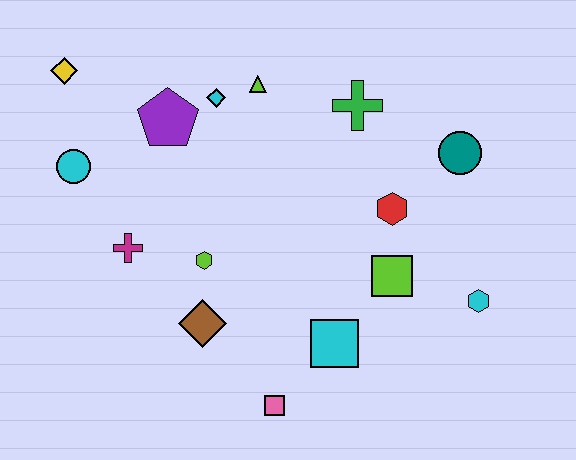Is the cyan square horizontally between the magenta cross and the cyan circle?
No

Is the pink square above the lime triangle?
No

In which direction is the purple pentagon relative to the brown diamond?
The purple pentagon is above the brown diamond.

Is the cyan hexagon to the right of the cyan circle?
Yes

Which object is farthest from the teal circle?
The yellow diamond is farthest from the teal circle.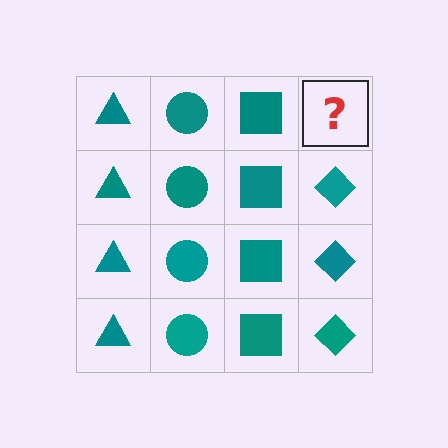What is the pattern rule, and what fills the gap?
The rule is that each column has a consistent shape. The gap should be filled with a teal diamond.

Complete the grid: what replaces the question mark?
The question mark should be replaced with a teal diamond.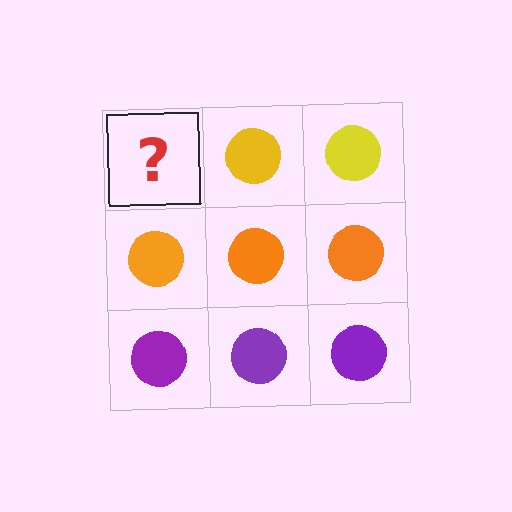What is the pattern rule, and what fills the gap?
The rule is that each row has a consistent color. The gap should be filled with a yellow circle.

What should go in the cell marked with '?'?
The missing cell should contain a yellow circle.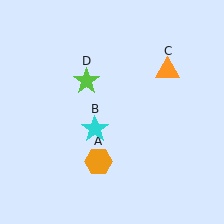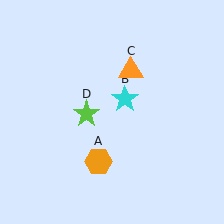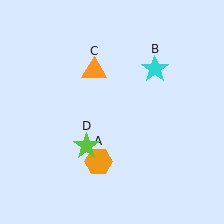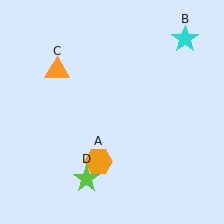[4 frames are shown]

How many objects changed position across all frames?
3 objects changed position: cyan star (object B), orange triangle (object C), lime star (object D).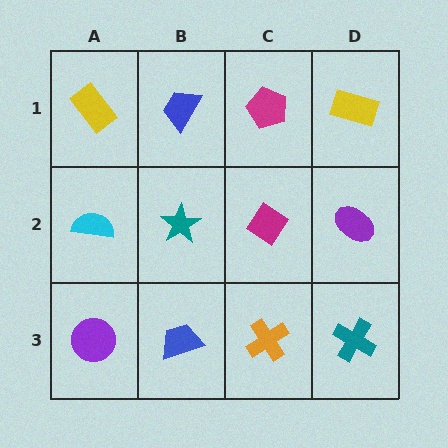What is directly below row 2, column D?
A teal cross.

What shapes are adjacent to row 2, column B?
A blue trapezoid (row 1, column B), a blue trapezoid (row 3, column B), a cyan semicircle (row 2, column A), a magenta diamond (row 2, column C).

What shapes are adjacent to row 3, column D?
A purple ellipse (row 2, column D), an orange cross (row 3, column C).